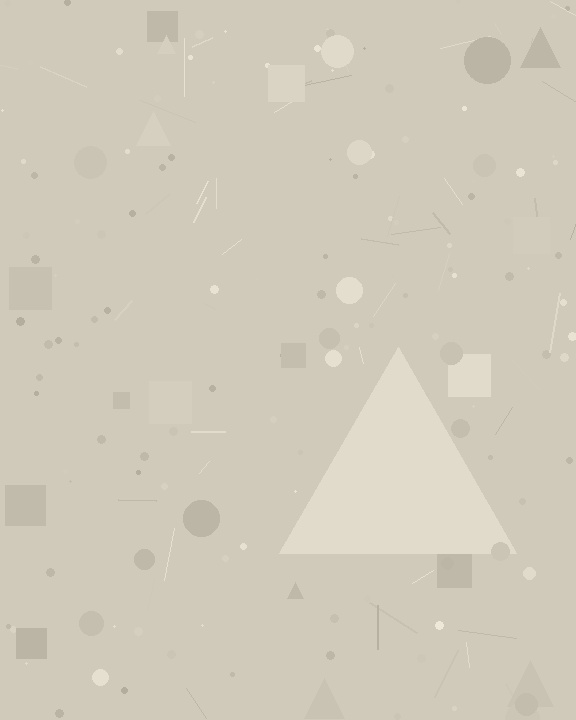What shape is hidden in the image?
A triangle is hidden in the image.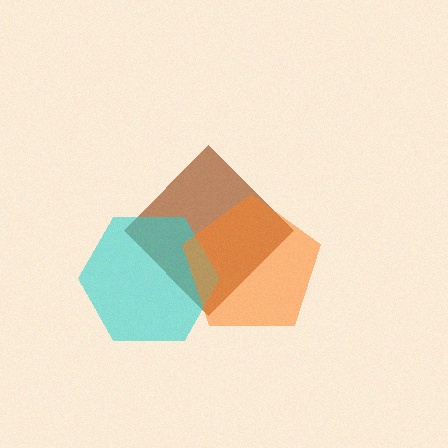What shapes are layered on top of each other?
The layered shapes are: a brown diamond, a cyan hexagon, an orange pentagon.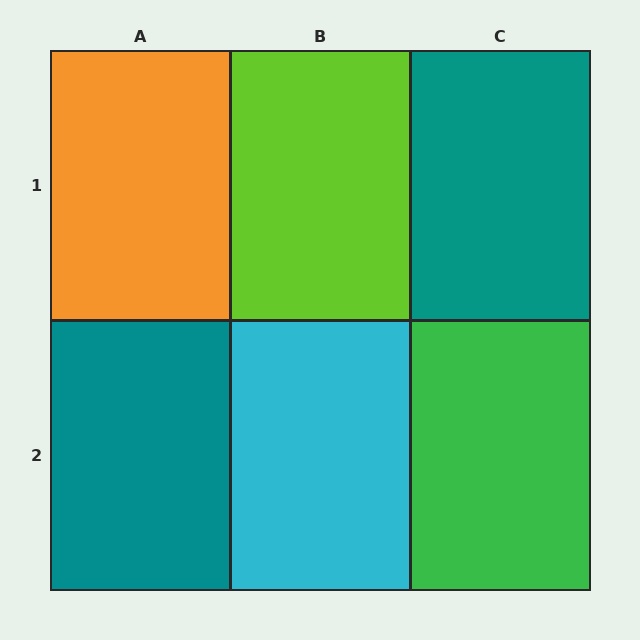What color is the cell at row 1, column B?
Lime.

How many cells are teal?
2 cells are teal.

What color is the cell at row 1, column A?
Orange.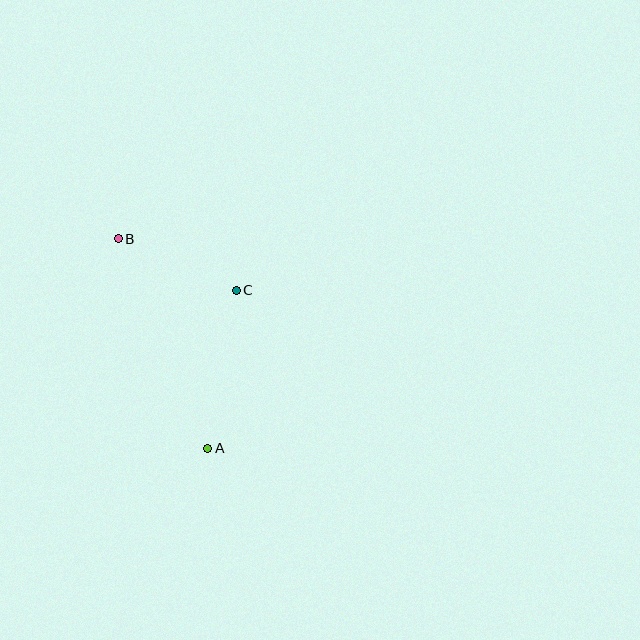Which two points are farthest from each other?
Points A and B are farthest from each other.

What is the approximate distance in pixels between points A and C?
The distance between A and C is approximately 161 pixels.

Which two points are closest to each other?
Points B and C are closest to each other.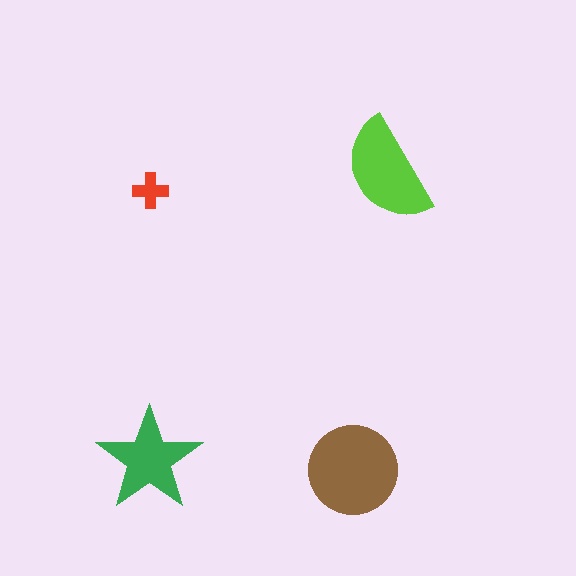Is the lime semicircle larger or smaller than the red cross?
Larger.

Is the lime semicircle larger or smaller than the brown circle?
Smaller.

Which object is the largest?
The brown circle.